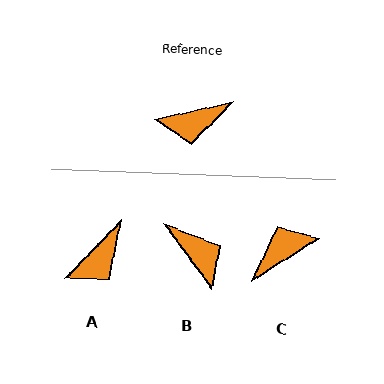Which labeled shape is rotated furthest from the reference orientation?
C, about 160 degrees away.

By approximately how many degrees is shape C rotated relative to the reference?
Approximately 160 degrees clockwise.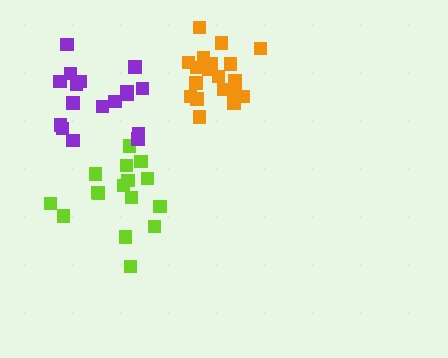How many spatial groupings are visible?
There are 3 spatial groupings.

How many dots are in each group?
Group 1: 20 dots, Group 2: 16 dots, Group 3: 17 dots (53 total).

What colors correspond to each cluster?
The clusters are colored: orange, lime, purple.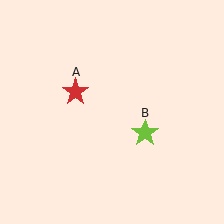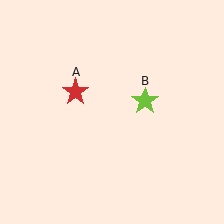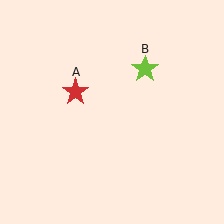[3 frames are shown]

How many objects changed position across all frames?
1 object changed position: lime star (object B).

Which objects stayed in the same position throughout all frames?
Red star (object A) remained stationary.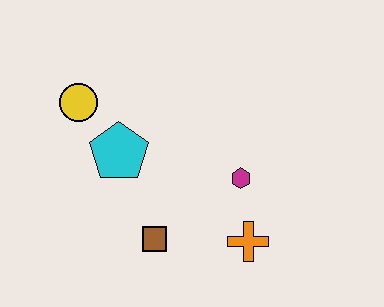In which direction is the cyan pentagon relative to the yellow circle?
The cyan pentagon is below the yellow circle.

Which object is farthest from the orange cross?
The yellow circle is farthest from the orange cross.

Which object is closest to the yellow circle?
The cyan pentagon is closest to the yellow circle.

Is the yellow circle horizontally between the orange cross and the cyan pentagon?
No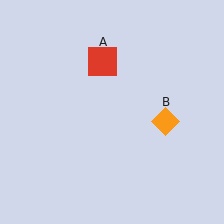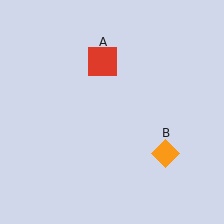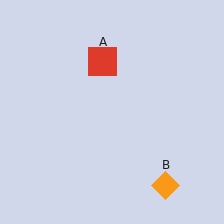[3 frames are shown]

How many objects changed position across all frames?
1 object changed position: orange diamond (object B).